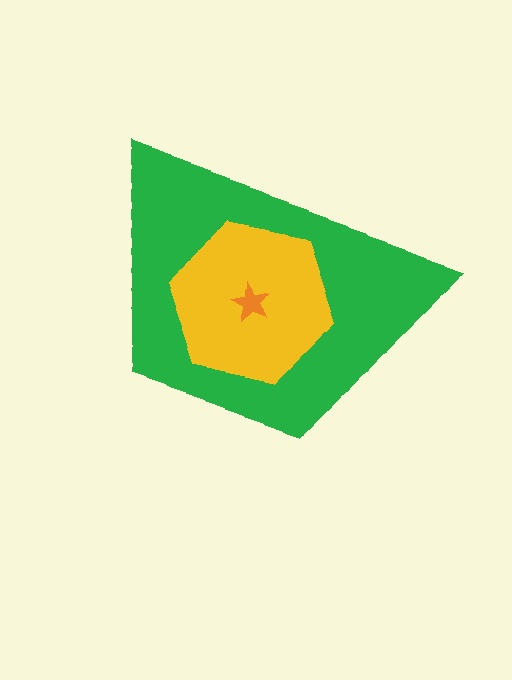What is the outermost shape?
The green trapezoid.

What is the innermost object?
The orange star.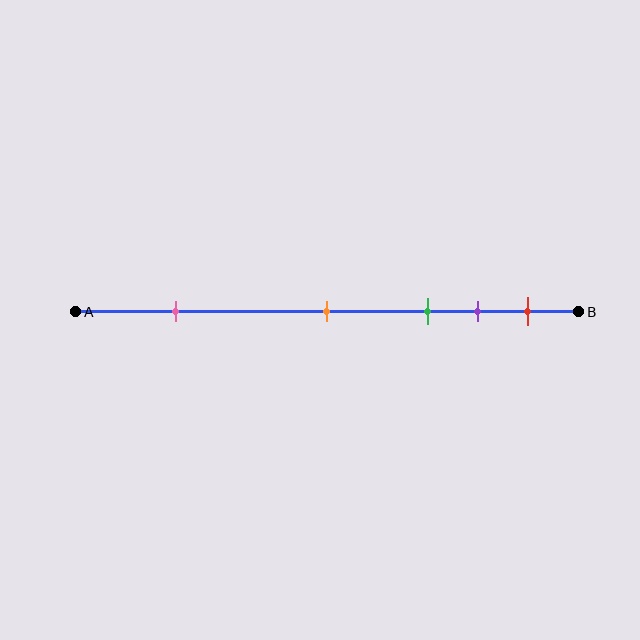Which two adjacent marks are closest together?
The purple and red marks are the closest adjacent pair.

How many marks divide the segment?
There are 5 marks dividing the segment.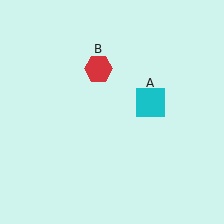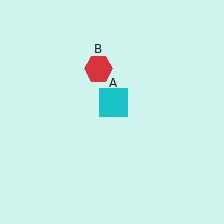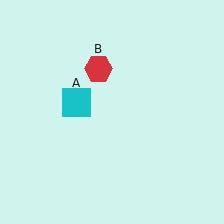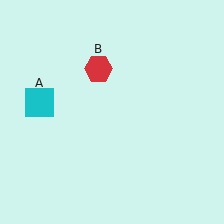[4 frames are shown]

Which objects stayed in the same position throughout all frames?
Red hexagon (object B) remained stationary.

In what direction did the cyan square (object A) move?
The cyan square (object A) moved left.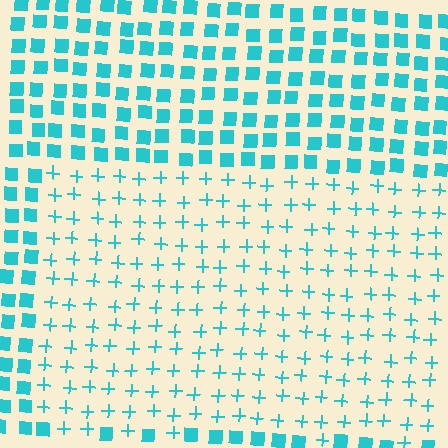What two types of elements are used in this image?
The image uses plus signs inside the rectangle region and squares outside it.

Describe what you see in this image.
The image is filled with small cyan elements arranged in a uniform grid. A rectangle-shaped region contains plus signs, while the surrounding area contains squares. The boundary is defined purely by the change in element shape.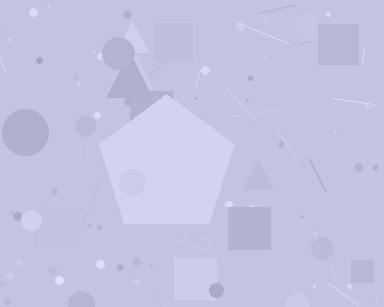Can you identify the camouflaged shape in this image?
The camouflaged shape is a pentagon.